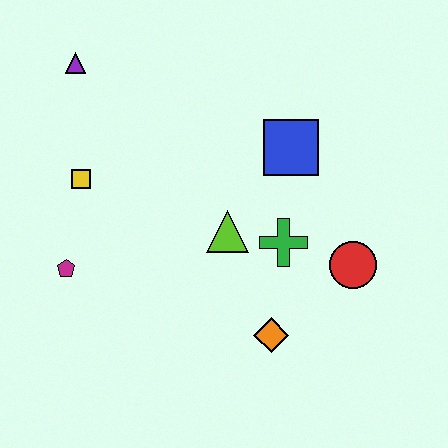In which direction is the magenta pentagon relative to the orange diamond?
The magenta pentagon is to the left of the orange diamond.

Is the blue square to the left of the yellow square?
No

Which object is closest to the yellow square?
The magenta pentagon is closest to the yellow square.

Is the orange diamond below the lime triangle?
Yes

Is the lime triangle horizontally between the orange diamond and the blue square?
No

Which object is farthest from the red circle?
The purple triangle is farthest from the red circle.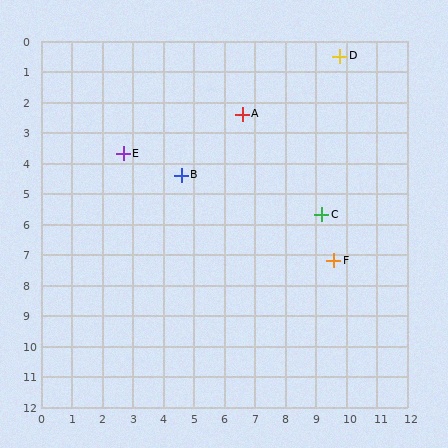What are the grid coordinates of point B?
Point B is at approximately (4.6, 4.4).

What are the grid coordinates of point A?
Point A is at approximately (6.6, 2.4).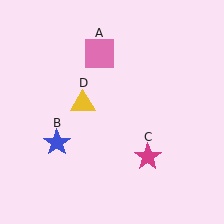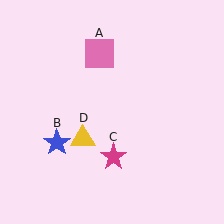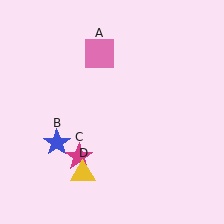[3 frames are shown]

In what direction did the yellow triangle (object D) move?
The yellow triangle (object D) moved down.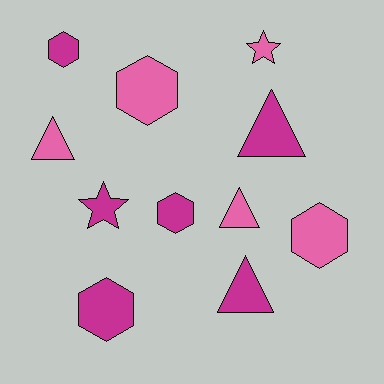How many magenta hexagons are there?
There are 3 magenta hexagons.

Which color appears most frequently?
Magenta, with 6 objects.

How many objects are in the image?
There are 11 objects.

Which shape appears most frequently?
Hexagon, with 5 objects.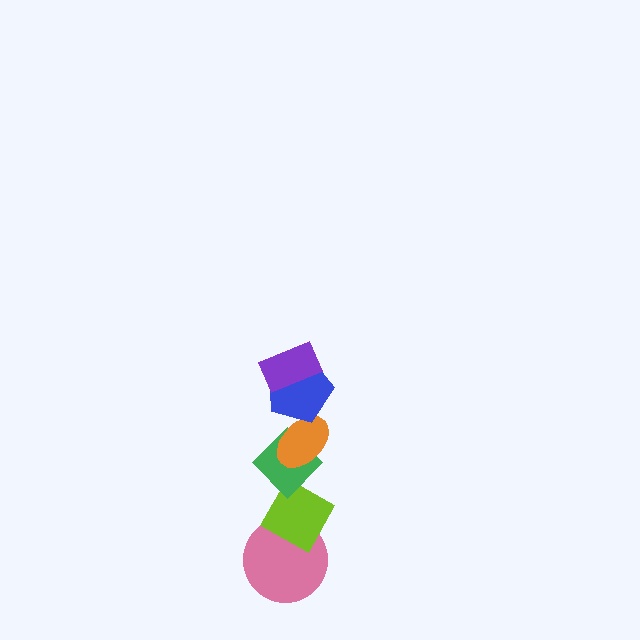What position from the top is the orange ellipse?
The orange ellipse is 3rd from the top.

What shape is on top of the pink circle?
The lime diamond is on top of the pink circle.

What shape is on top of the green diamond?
The orange ellipse is on top of the green diamond.